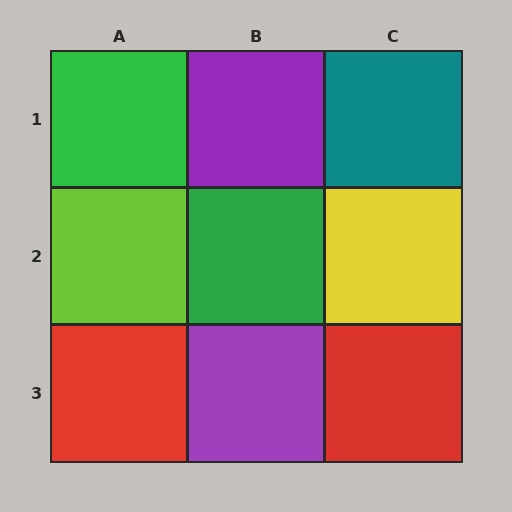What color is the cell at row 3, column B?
Purple.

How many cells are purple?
2 cells are purple.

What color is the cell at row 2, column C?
Yellow.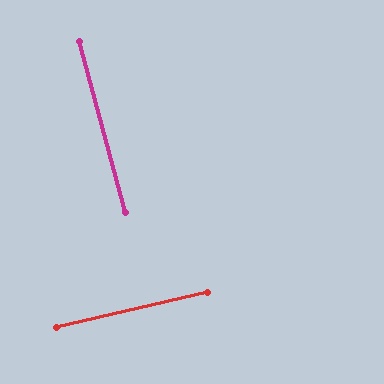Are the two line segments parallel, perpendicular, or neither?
Perpendicular — they meet at approximately 88°.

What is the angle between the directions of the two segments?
Approximately 88 degrees.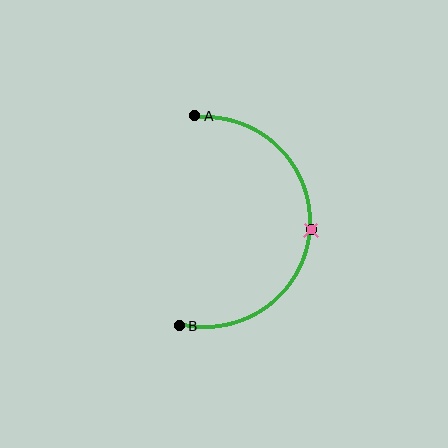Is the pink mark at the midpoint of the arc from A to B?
Yes. The pink mark lies on the arc at equal arc-length from both A and B — it is the arc midpoint.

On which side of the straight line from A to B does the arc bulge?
The arc bulges to the right of the straight line connecting A and B.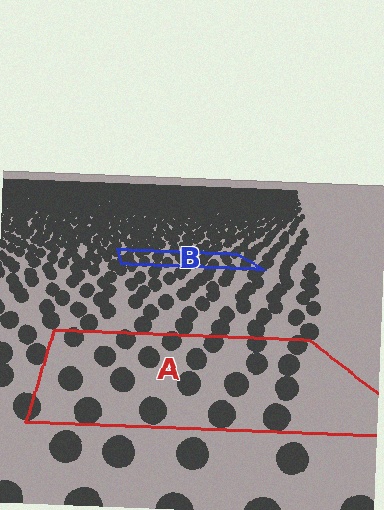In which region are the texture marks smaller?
The texture marks are smaller in region B, because it is farther away.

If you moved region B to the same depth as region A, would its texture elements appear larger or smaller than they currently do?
They would appear larger. At a closer depth, the same texture elements are projected at a bigger on-screen size.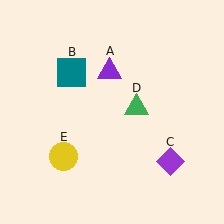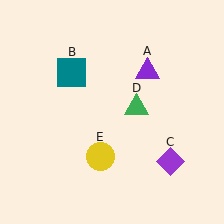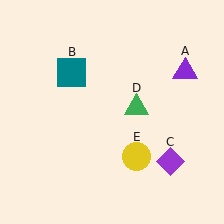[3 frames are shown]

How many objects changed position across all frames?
2 objects changed position: purple triangle (object A), yellow circle (object E).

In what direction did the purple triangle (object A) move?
The purple triangle (object A) moved right.